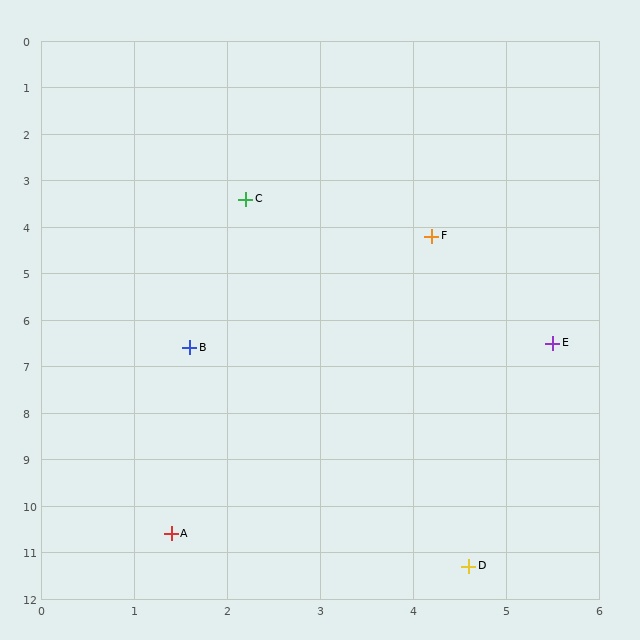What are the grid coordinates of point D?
Point D is at approximately (4.6, 11.3).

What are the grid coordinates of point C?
Point C is at approximately (2.2, 3.4).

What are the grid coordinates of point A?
Point A is at approximately (1.4, 10.6).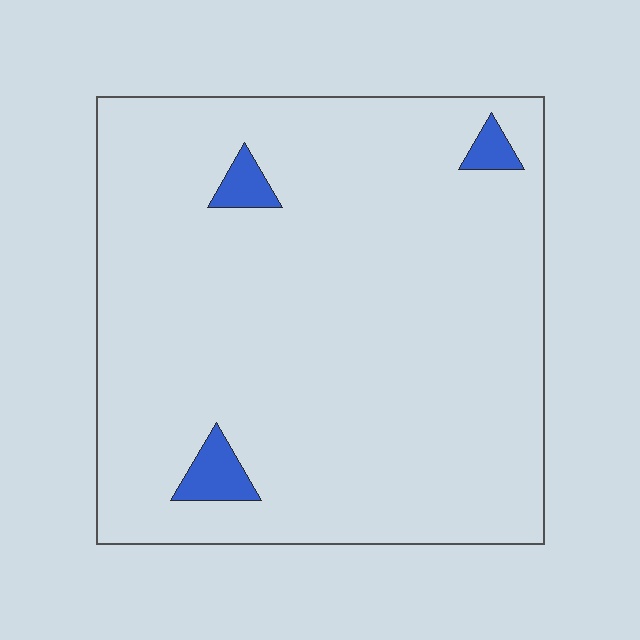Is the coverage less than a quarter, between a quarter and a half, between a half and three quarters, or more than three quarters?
Less than a quarter.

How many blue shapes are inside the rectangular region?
3.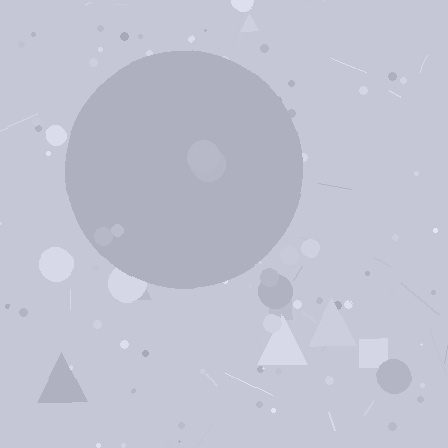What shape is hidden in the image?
A circle is hidden in the image.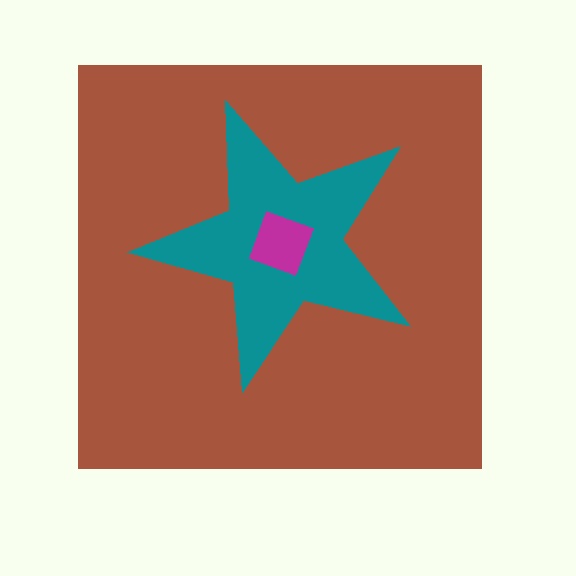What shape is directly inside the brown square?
The teal star.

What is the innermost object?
The magenta diamond.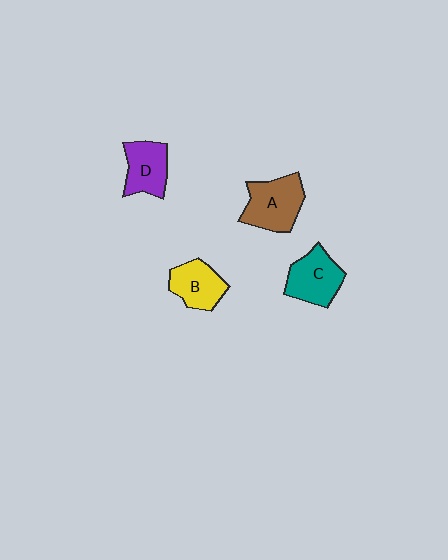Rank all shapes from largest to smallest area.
From largest to smallest: A (brown), C (teal), D (purple), B (yellow).